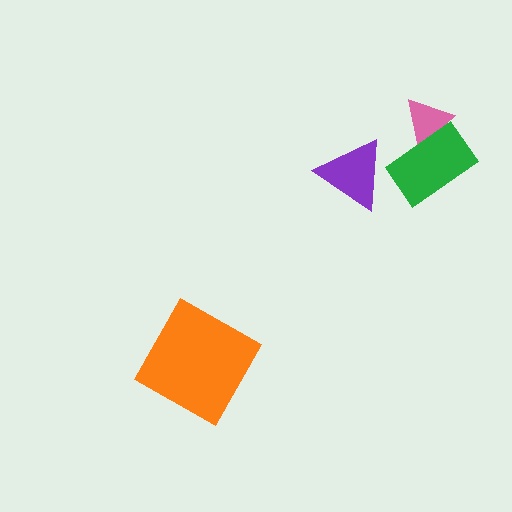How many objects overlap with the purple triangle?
0 objects overlap with the purple triangle.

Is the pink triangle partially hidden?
Yes, it is partially covered by another shape.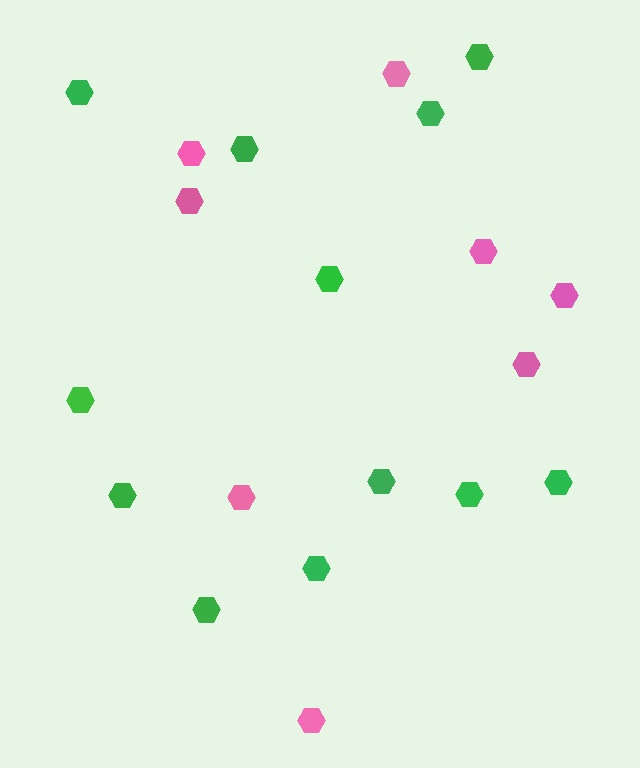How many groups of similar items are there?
There are 2 groups: one group of green hexagons (12) and one group of pink hexagons (8).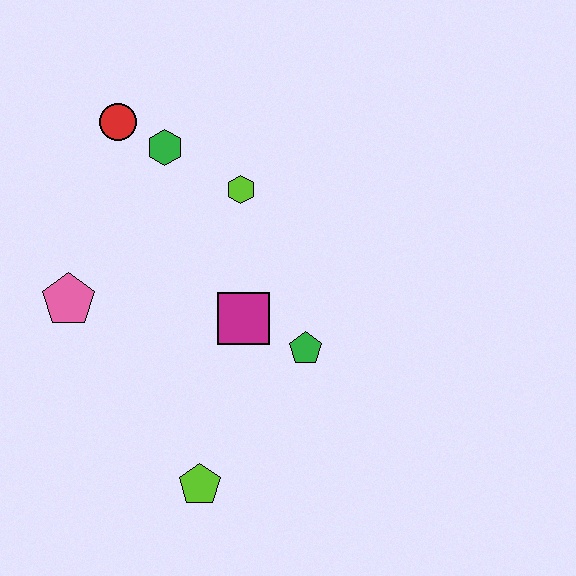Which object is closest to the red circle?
The green hexagon is closest to the red circle.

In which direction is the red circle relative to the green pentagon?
The red circle is above the green pentagon.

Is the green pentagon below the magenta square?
Yes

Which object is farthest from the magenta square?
The red circle is farthest from the magenta square.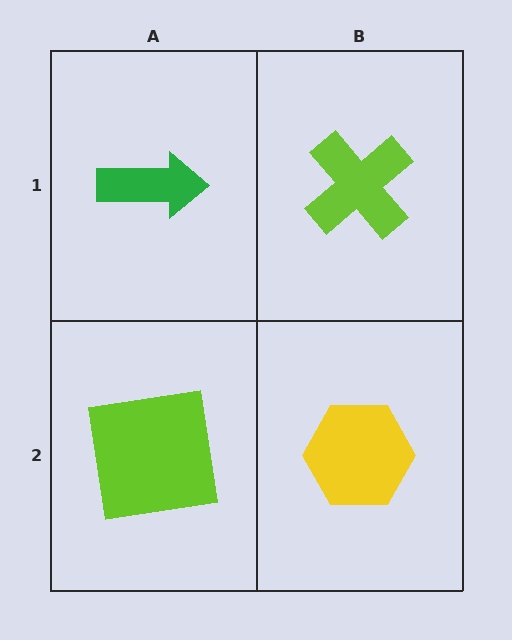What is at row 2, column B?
A yellow hexagon.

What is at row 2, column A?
A lime square.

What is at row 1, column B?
A lime cross.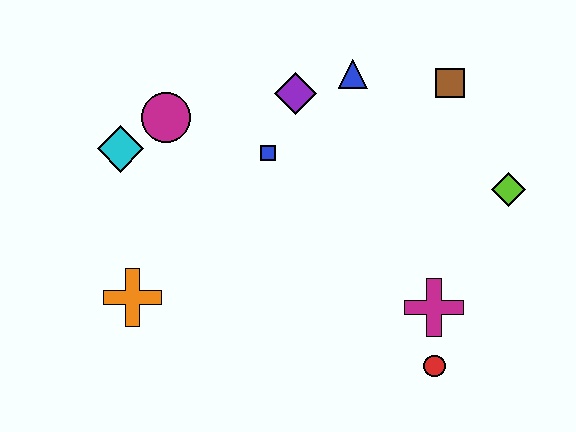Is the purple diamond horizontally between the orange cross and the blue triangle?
Yes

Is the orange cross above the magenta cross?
Yes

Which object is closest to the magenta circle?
The cyan diamond is closest to the magenta circle.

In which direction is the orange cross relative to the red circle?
The orange cross is to the left of the red circle.